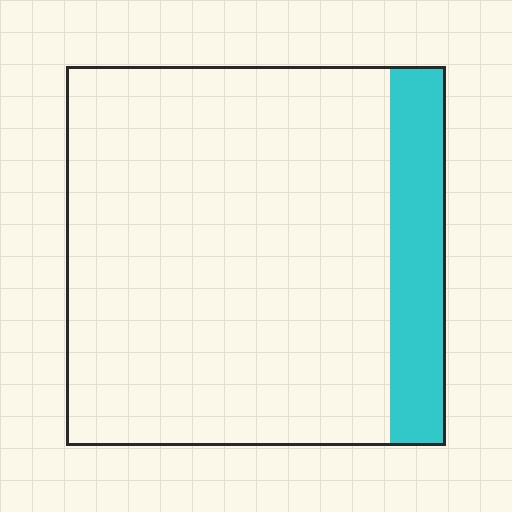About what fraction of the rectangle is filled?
About one sixth (1/6).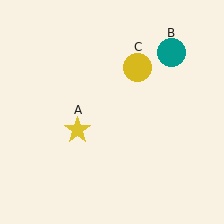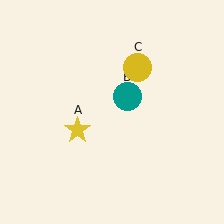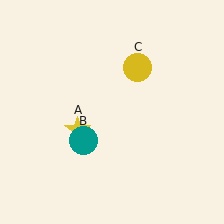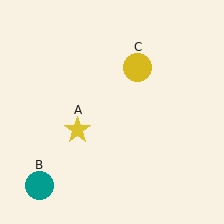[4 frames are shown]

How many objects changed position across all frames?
1 object changed position: teal circle (object B).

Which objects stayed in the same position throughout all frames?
Yellow star (object A) and yellow circle (object C) remained stationary.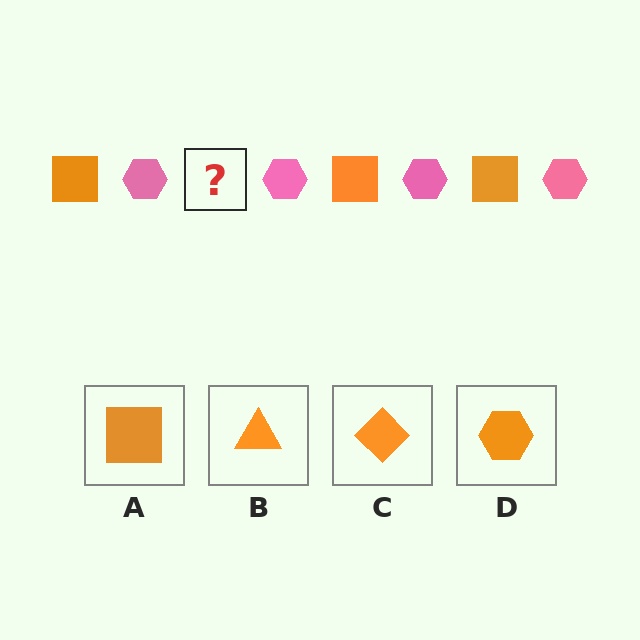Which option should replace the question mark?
Option A.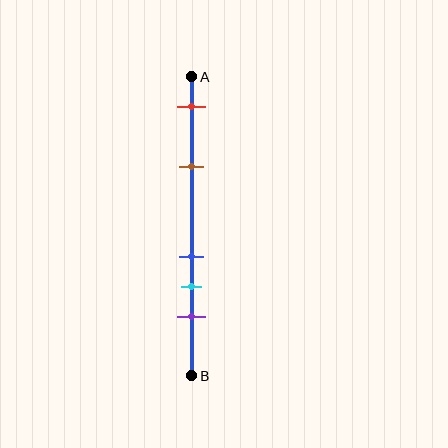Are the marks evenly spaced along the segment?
No, the marks are not evenly spaced.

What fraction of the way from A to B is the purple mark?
The purple mark is approximately 80% (0.8) of the way from A to B.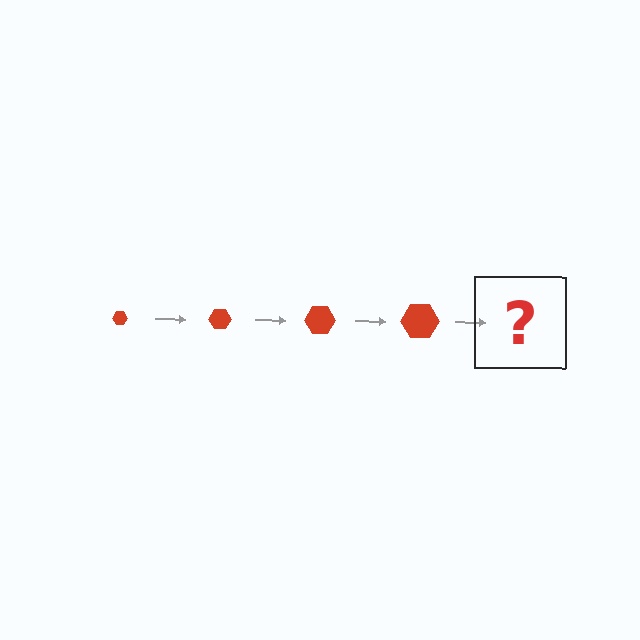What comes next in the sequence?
The next element should be a red hexagon, larger than the previous one.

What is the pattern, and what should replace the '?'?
The pattern is that the hexagon gets progressively larger each step. The '?' should be a red hexagon, larger than the previous one.